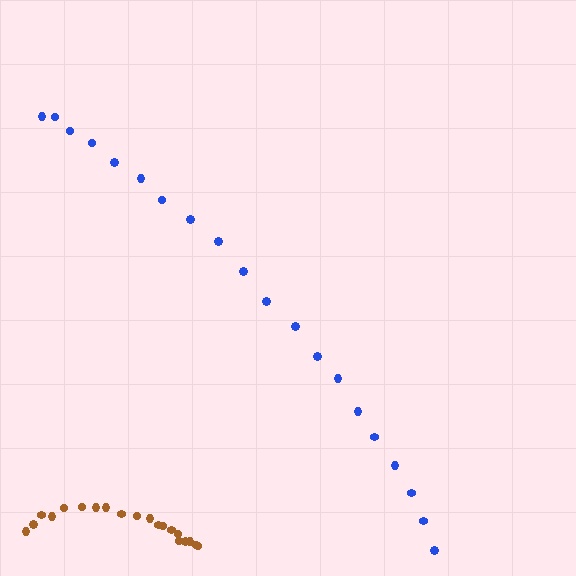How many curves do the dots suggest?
There are 2 distinct paths.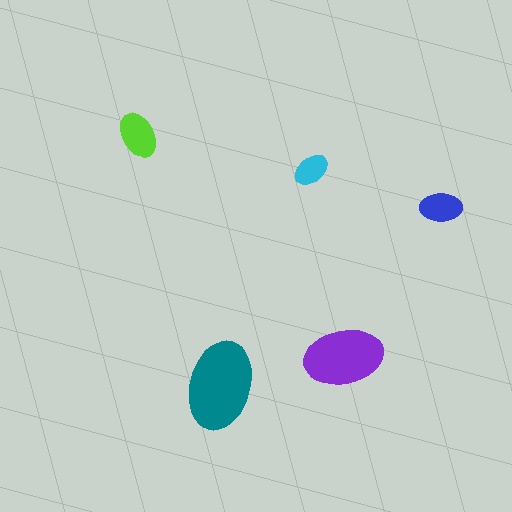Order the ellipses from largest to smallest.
the teal one, the purple one, the lime one, the blue one, the cyan one.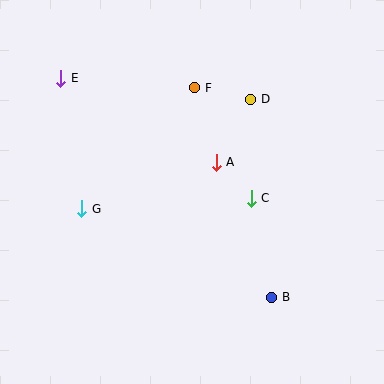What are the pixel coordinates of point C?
Point C is at (251, 198).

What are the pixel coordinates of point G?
Point G is at (82, 209).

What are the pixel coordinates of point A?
Point A is at (216, 162).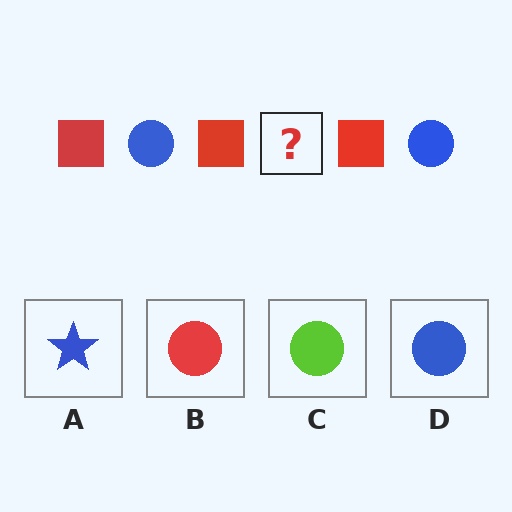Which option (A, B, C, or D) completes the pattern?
D.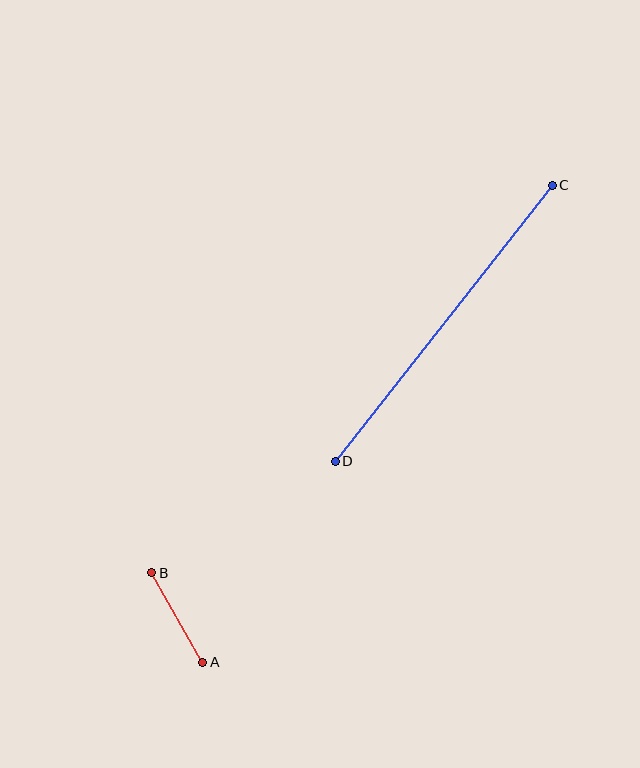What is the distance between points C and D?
The distance is approximately 351 pixels.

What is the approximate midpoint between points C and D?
The midpoint is at approximately (444, 323) pixels.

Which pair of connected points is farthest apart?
Points C and D are farthest apart.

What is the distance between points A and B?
The distance is approximately 103 pixels.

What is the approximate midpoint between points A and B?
The midpoint is at approximately (177, 618) pixels.